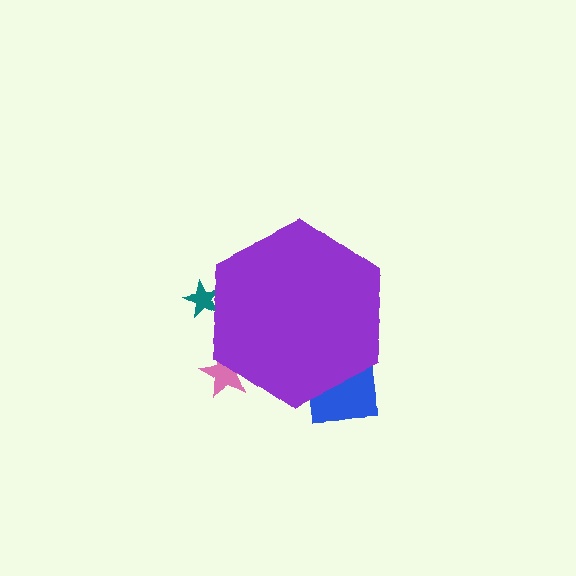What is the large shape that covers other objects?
A purple hexagon.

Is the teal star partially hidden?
Yes, the teal star is partially hidden behind the purple hexagon.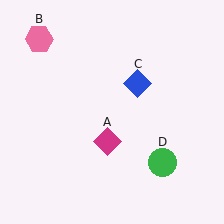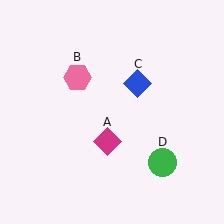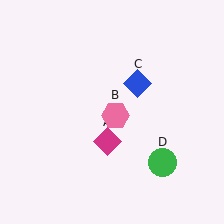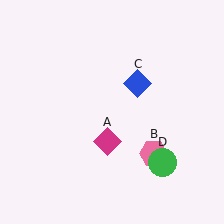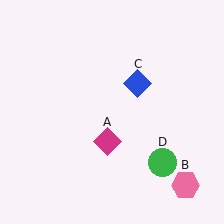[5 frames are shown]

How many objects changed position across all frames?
1 object changed position: pink hexagon (object B).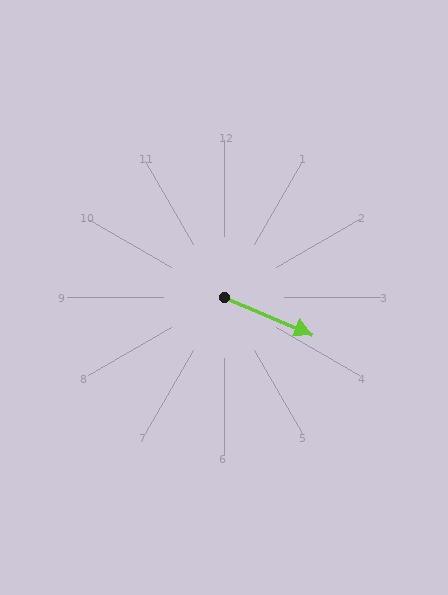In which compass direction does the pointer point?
Southeast.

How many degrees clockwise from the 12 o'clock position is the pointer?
Approximately 113 degrees.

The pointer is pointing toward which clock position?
Roughly 4 o'clock.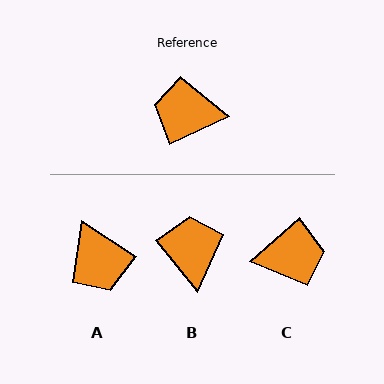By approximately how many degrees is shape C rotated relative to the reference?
Approximately 164 degrees clockwise.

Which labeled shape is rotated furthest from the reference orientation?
C, about 164 degrees away.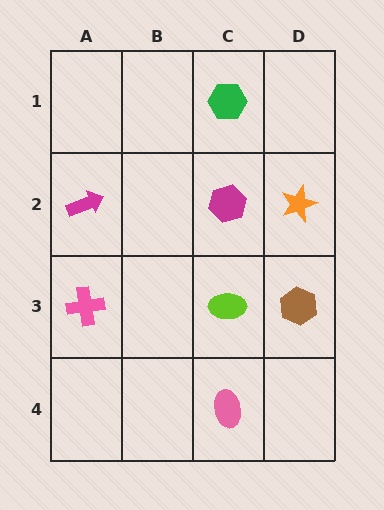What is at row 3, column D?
A brown hexagon.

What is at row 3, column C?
A lime ellipse.